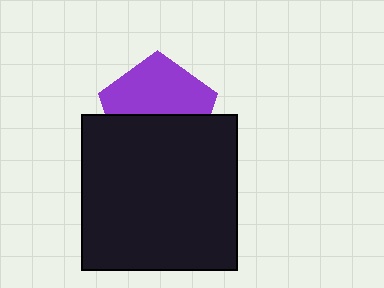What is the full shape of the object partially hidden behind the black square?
The partially hidden object is a purple pentagon.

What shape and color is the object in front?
The object in front is a black square.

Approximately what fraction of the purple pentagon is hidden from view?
Roughly 48% of the purple pentagon is hidden behind the black square.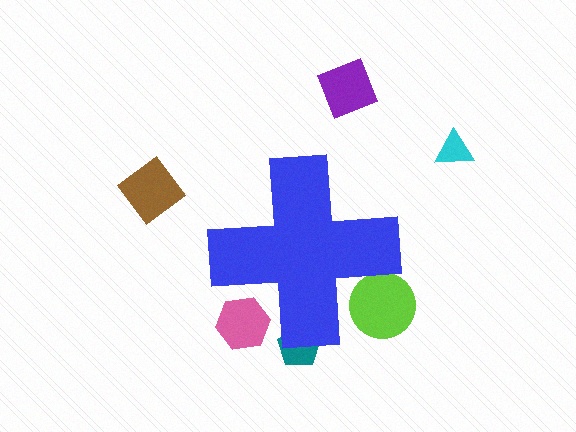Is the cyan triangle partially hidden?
No, the cyan triangle is fully visible.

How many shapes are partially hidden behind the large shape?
3 shapes are partially hidden.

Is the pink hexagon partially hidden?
Yes, the pink hexagon is partially hidden behind the blue cross.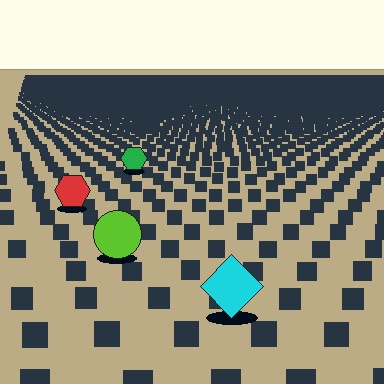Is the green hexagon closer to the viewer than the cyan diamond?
No. The cyan diamond is closer — you can tell from the texture gradient: the ground texture is coarser near it.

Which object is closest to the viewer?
The cyan diamond is closest. The texture marks near it are larger and more spread out.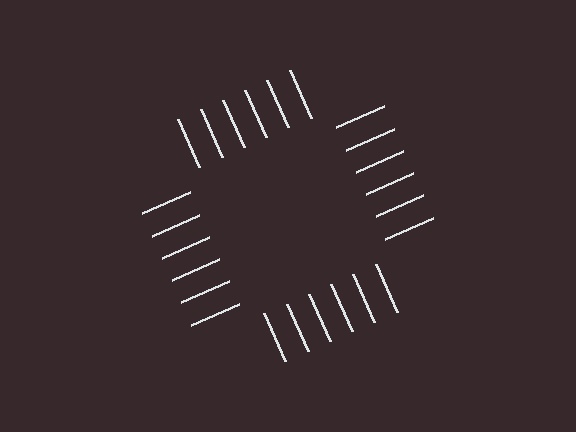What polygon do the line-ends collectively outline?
An illusory square — the line segments terminate on its edges but no continuous stroke is drawn.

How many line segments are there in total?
24 — 6 along each of the 4 edges.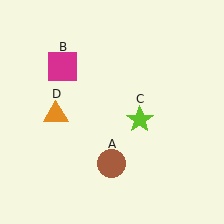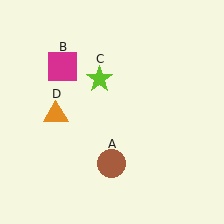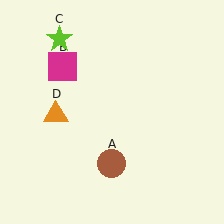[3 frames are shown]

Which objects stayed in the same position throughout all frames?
Brown circle (object A) and magenta square (object B) and orange triangle (object D) remained stationary.